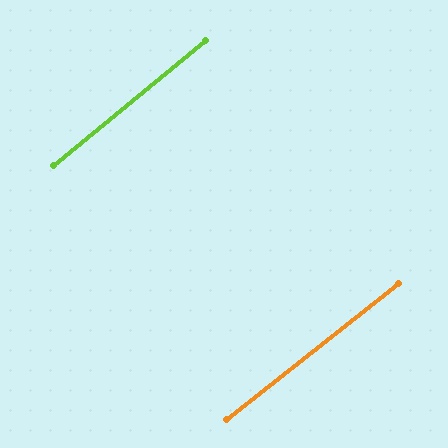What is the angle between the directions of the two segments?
Approximately 1 degree.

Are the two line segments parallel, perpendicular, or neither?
Parallel — their directions differ by only 1.2°.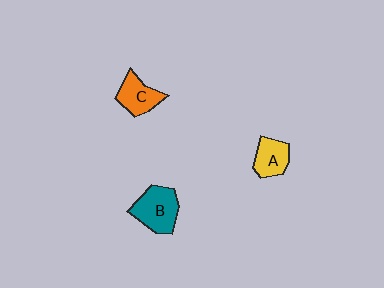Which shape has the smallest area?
Shape A (yellow).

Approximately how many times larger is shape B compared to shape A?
Approximately 1.5 times.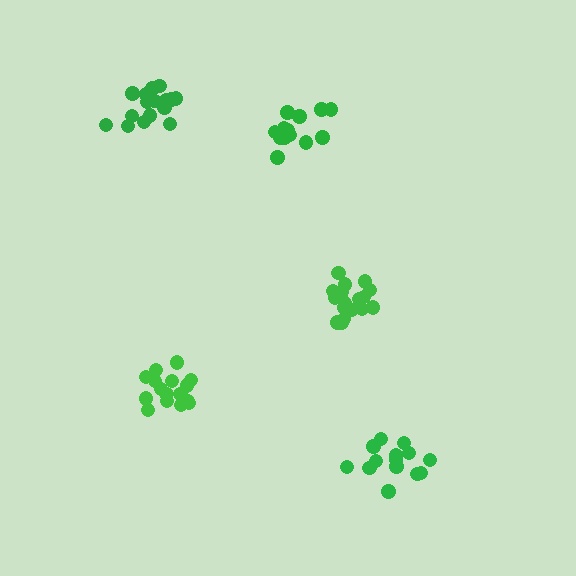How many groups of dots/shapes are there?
There are 5 groups.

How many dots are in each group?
Group 1: 18 dots, Group 2: 18 dots, Group 3: 14 dots, Group 4: 17 dots, Group 5: 13 dots (80 total).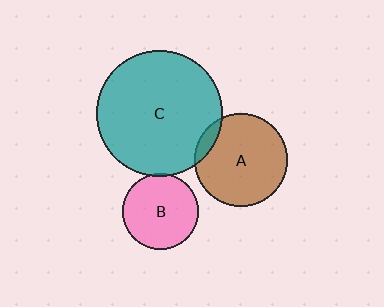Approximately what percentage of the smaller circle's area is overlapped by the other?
Approximately 5%.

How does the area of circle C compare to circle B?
Approximately 2.8 times.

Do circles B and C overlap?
Yes.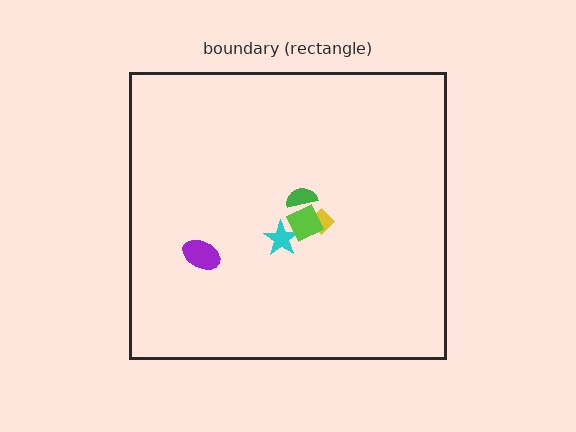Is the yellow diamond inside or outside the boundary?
Inside.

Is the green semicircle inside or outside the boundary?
Inside.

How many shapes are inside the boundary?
5 inside, 0 outside.